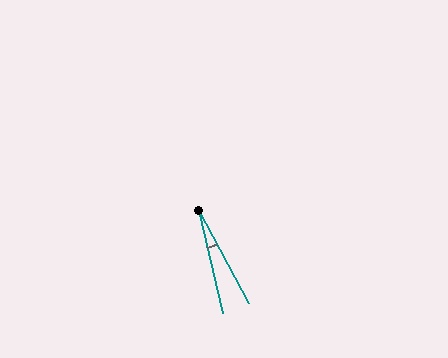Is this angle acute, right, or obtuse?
It is acute.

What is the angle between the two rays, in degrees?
Approximately 15 degrees.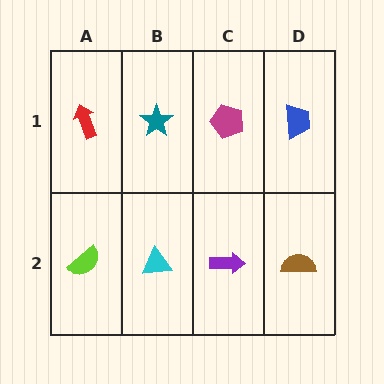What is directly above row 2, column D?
A blue trapezoid.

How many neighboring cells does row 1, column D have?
2.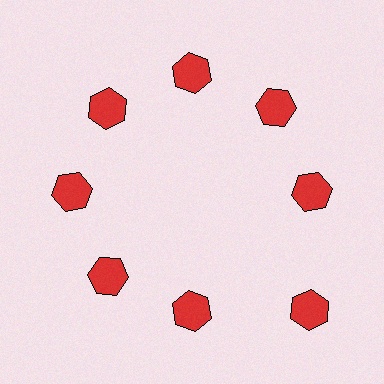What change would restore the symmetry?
The symmetry would be restored by moving it inward, back onto the ring so that all 8 hexagons sit at equal angles and equal distance from the center.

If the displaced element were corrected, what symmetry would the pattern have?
It would have 8-fold rotational symmetry — the pattern would map onto itself every 45 degrees.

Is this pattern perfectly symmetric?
No. The 8 red hexagons are arranged in a ring, but one element near the 4 o'clock position is pushed outward from the center, breaking the 8-fold rotational symmetry.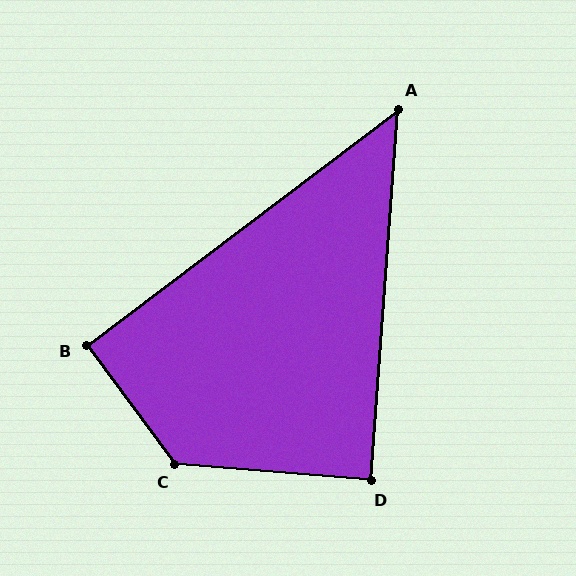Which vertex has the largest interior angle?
C, at approximately 131 degrees.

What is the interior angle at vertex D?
Approximately 90 degrees (approximately right).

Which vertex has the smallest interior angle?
A, at approximately 49 degrees.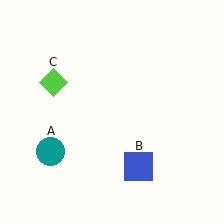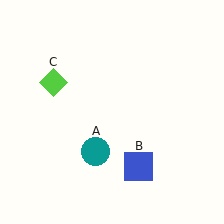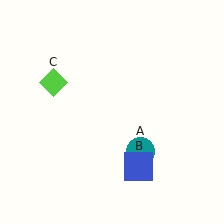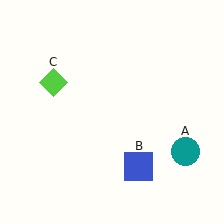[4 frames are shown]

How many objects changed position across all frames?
1 object changed position: teal circle (object A).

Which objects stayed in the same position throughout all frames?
Blue square (object B) and lime diamond (object C) remained stationary.